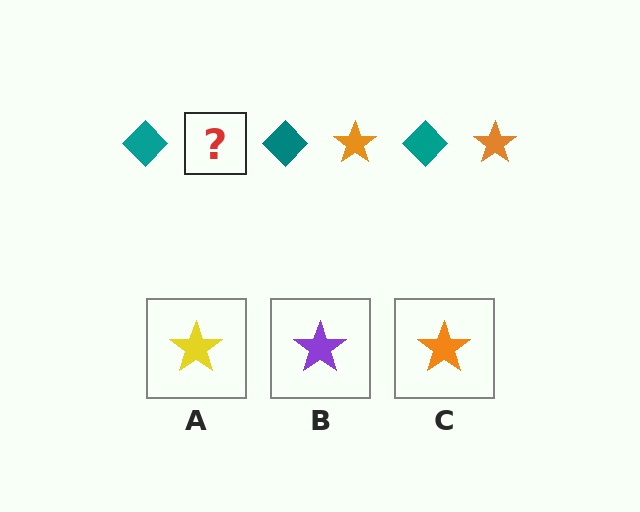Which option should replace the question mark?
Option C.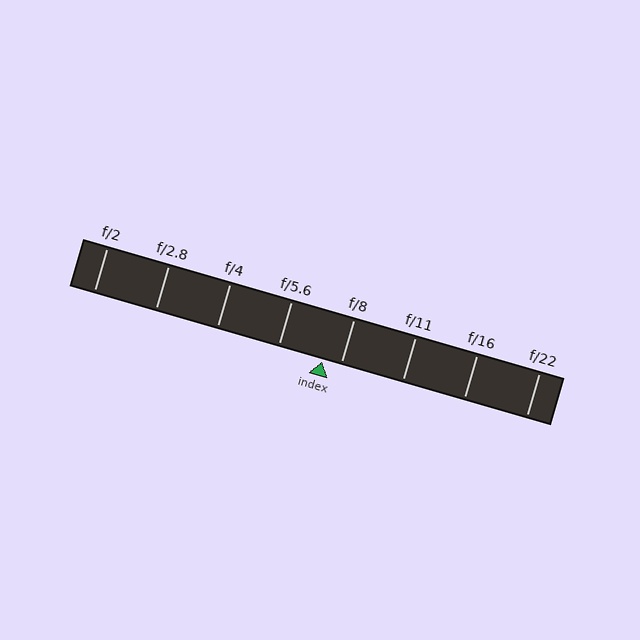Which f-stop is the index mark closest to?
The index mark is closest to f/8.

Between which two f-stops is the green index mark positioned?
The index mark is between f/5.6 and f/8.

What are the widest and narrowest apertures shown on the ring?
The widest aperture shown is f/2 and the narrowest is f/22.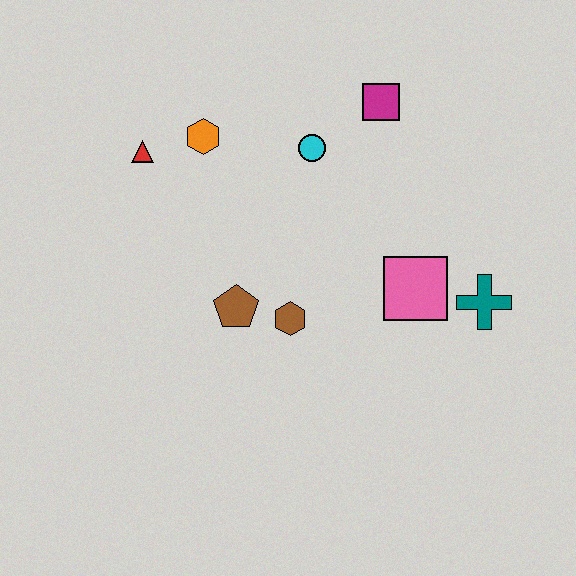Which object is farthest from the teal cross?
The red triangle is farthest from the teal cross.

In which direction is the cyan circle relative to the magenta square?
The cyan circle is to the left of the magenta square.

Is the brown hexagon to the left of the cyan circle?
Yes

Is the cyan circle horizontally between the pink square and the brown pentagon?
Yes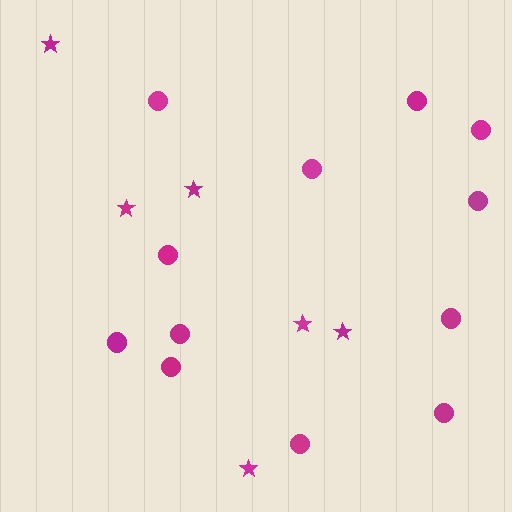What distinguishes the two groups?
There are 2 groups: one group of circles (12) and one group of stars (6).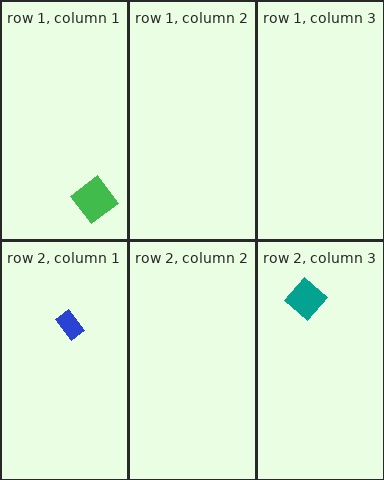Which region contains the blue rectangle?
The row 2, column 1 region.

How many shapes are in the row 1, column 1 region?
1.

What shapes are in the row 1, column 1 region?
The green diamond.